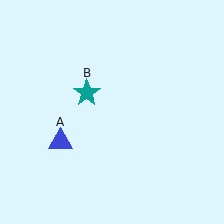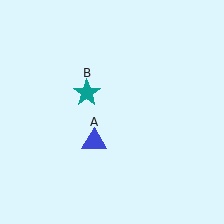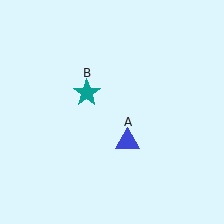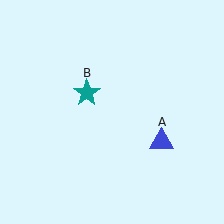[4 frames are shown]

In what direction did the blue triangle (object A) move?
The blue triangle (object A) moved right.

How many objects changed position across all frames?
1 object changed position: blue triangle (object A).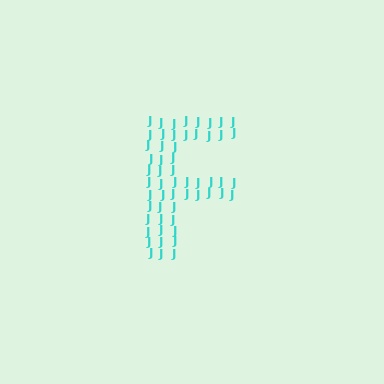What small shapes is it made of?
It is made of small letter J's.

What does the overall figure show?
The overall figure shows the letter F.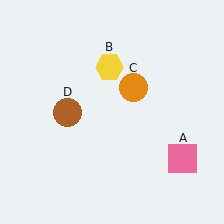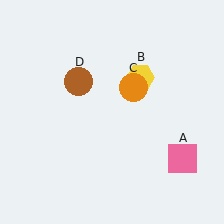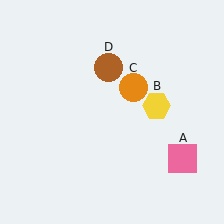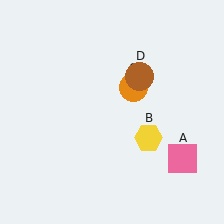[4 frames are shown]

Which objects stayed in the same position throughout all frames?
Pink square (object A) and orange circle (object C) remained stationary.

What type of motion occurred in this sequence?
The yellow hexagon (object B), brown circle (object D) rotated clockwise around the center of the scene.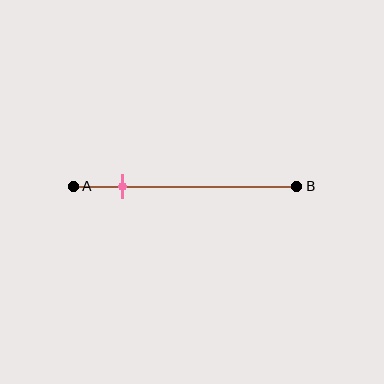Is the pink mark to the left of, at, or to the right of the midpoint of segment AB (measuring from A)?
The pink mark is to the left of the midpoint of segment AB.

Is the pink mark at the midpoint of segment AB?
No, the mark is at about 20% from A, not at the 50% midpoint.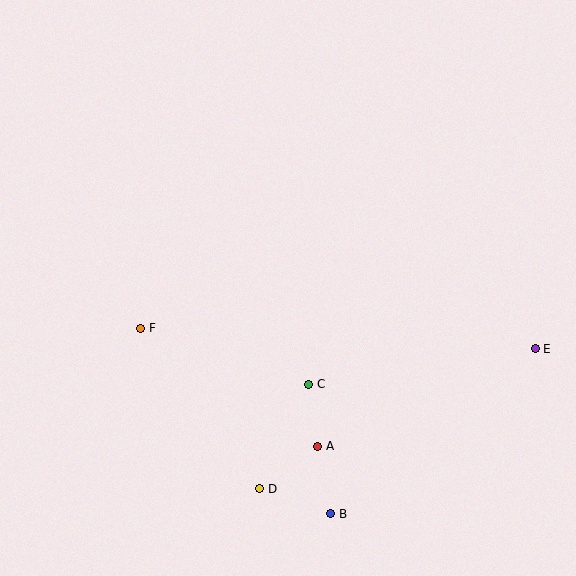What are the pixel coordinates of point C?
Point C is at (309, 384).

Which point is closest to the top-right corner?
Point E is closest to the top-right corner.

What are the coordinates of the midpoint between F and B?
The midpoint between F and B is at (236, 421).